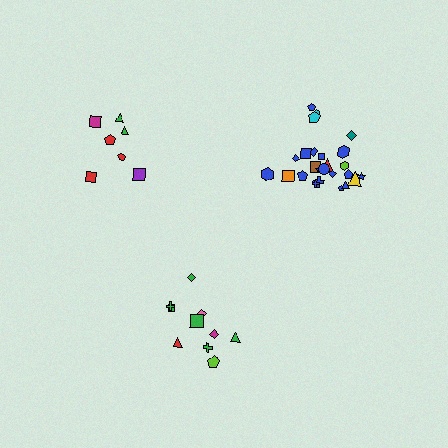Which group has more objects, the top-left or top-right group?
The top-right group.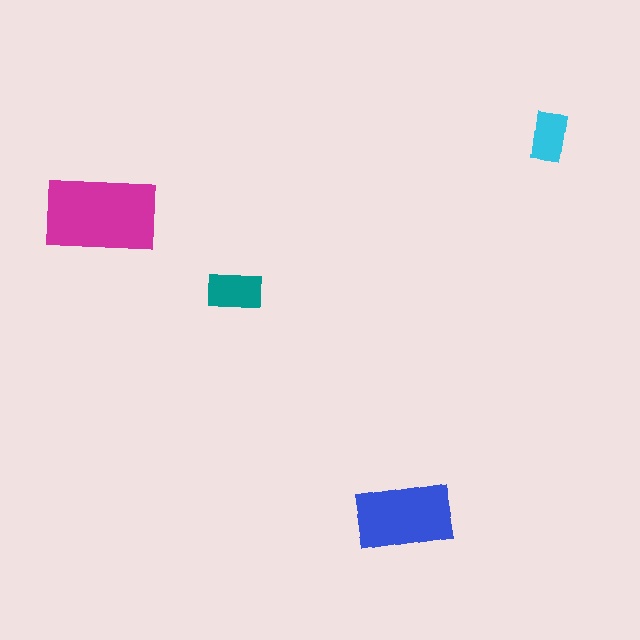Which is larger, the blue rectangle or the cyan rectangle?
The blue one.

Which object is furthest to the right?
The cyan rectangle is rightmost.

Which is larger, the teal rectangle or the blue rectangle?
The blue one.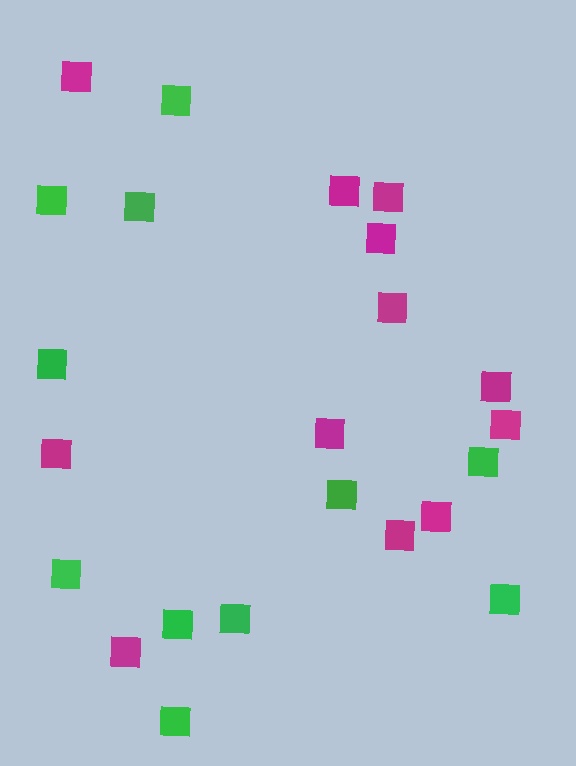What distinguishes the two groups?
There are 2 groups: one group of magenta squares (12) and one group of green squares (11).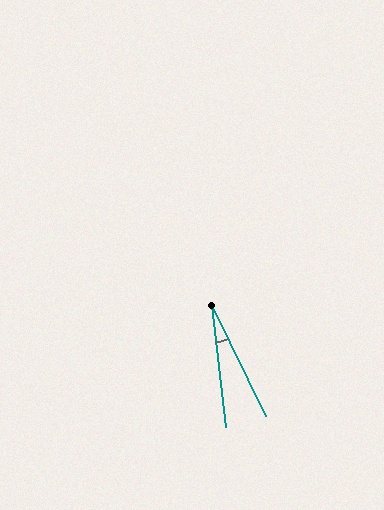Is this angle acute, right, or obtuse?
It is acute.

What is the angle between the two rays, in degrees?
Approximately 19 degrees.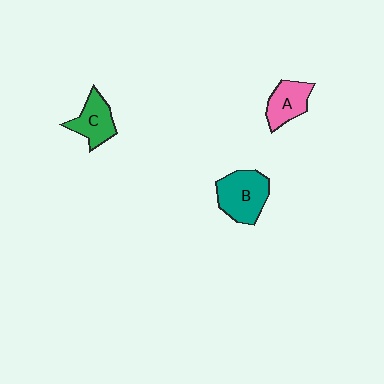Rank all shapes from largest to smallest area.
From largest to smallest: B (teal), C (green), A (pink).